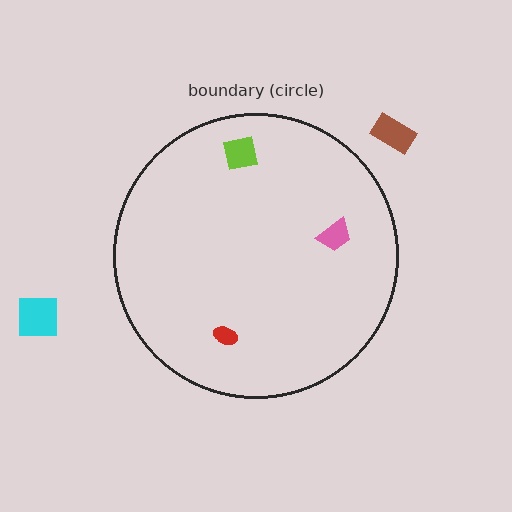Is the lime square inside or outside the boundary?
Inside.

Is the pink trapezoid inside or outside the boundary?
Inside.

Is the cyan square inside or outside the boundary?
Outside.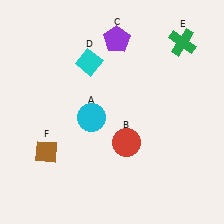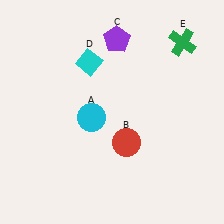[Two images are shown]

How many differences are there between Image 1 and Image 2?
There is 1 difference between the two images.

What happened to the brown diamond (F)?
The brown diamond (F) was removed in Image 2. It was in the bottom-left area of Image 1.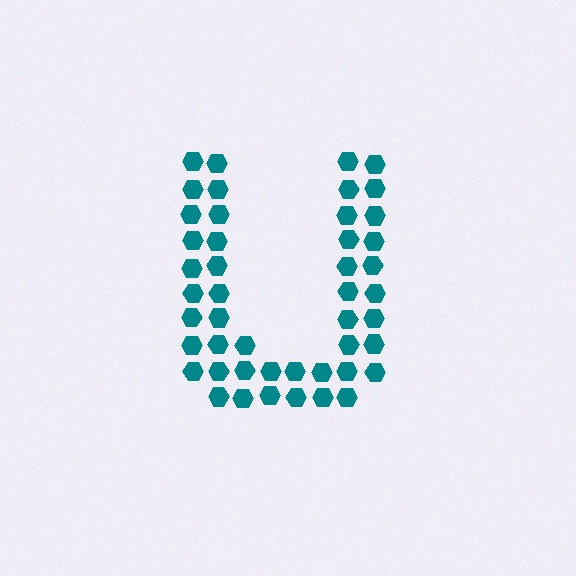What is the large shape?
The large shape is the letter U.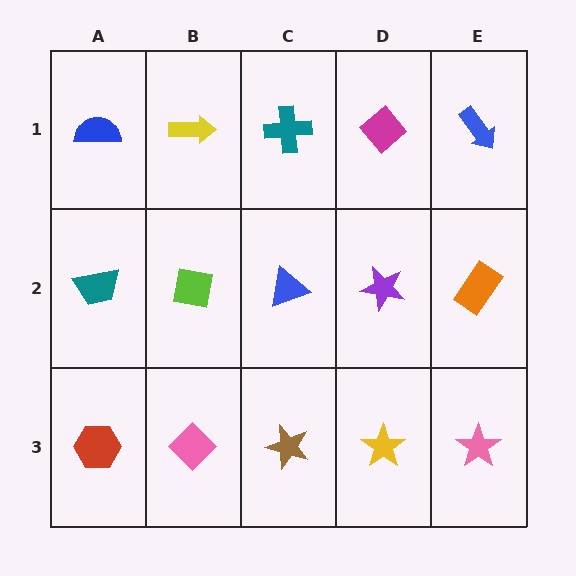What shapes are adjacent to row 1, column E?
An orange rectangle (row 2, column E), a magenta diamond (row 1, column D).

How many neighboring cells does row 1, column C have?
3.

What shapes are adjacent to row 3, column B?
A lime square (row 2, column B), a red hexagon (row 3, column A), a brown star (row 3, column C).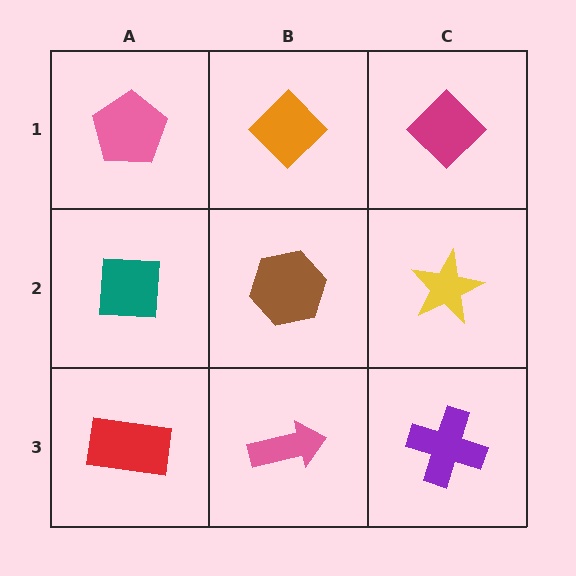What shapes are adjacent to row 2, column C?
A magenta diamond (row 1, column C), a purple cross (row 3, column C), a brown hexagon (row 2, column B).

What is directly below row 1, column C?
A yellow star.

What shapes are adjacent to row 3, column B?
A brown hexagon (row 2, column B), a red rectangle (row 3, column A), a purple cross (row 3, column C).